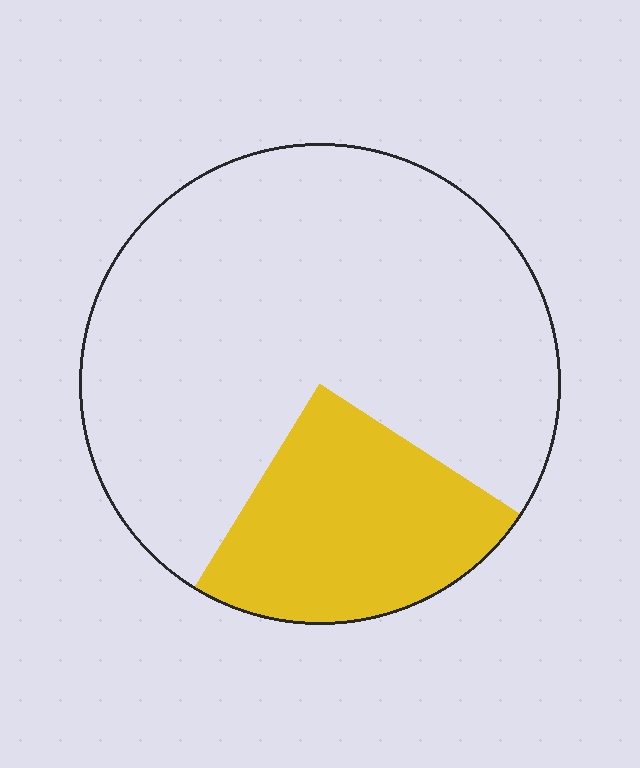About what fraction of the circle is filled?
About one quarter (1/4).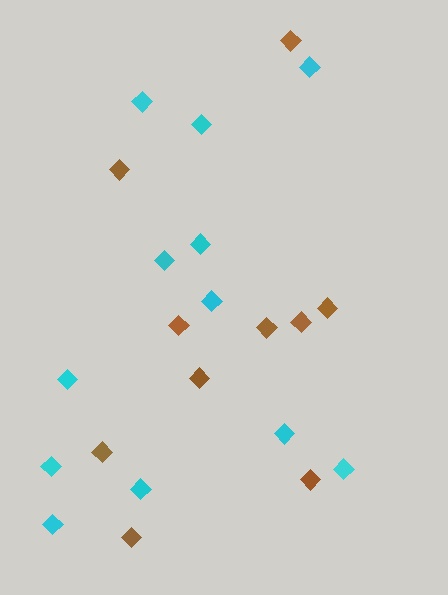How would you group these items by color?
There are 2 groups: one group of brown diamonds (10) and one group of cyan diamonds (12).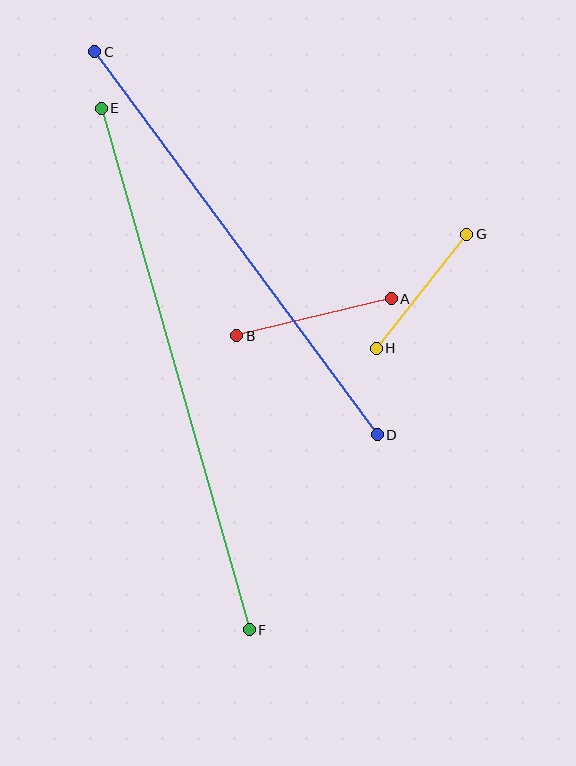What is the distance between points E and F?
The distance is approximately 542 pixels.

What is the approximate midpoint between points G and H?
The midpoint is at approximately (421, 291) pixels.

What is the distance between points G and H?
The distance is approximately 145 pixels.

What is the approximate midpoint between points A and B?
The midpoint is at approximately (314, 317) pixels.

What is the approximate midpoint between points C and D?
The midpoint is at approximately (236, 243) pixels.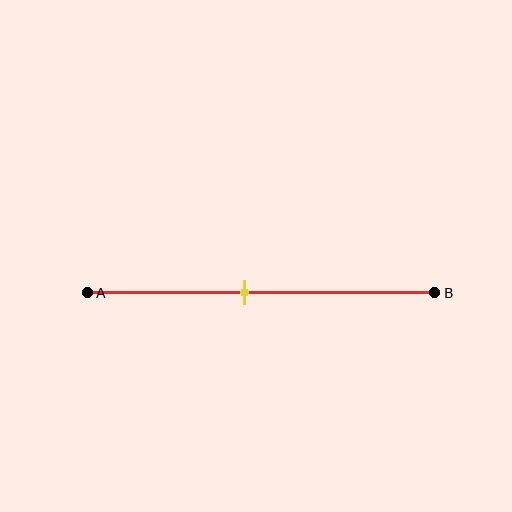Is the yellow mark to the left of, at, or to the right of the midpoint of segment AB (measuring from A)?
The yellow mark is to the left of the midpoint of segment AB.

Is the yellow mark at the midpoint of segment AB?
No, the mark is at about 45% from A, not at the 50% midpoint.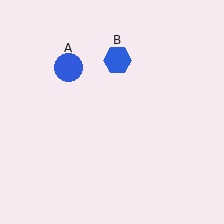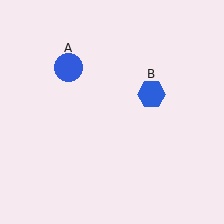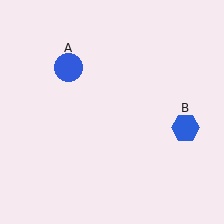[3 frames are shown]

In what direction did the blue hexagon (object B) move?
The blue hexagon (object B) moved down and to the right.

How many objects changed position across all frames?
1 object changed position: blue hexagon (object B).